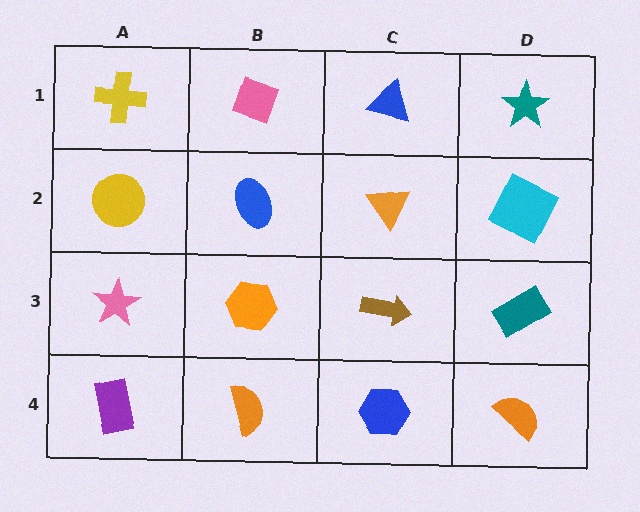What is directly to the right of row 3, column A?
An orange hexagon.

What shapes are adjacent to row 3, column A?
A yellow circle (row 2, column A), a purple rectangle (row 4, column A), an orange hexagon (row 3, column B).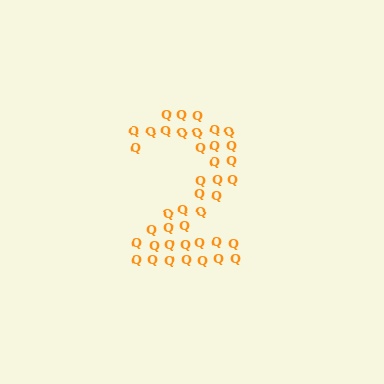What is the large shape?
The large shape is the digit 2.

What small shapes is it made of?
It is made of small letter Q's.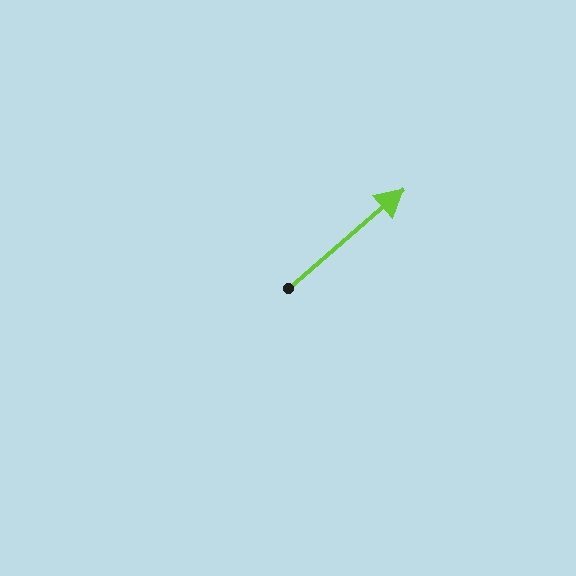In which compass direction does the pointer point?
Northeast.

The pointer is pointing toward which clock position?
Roughly 2 o'clock.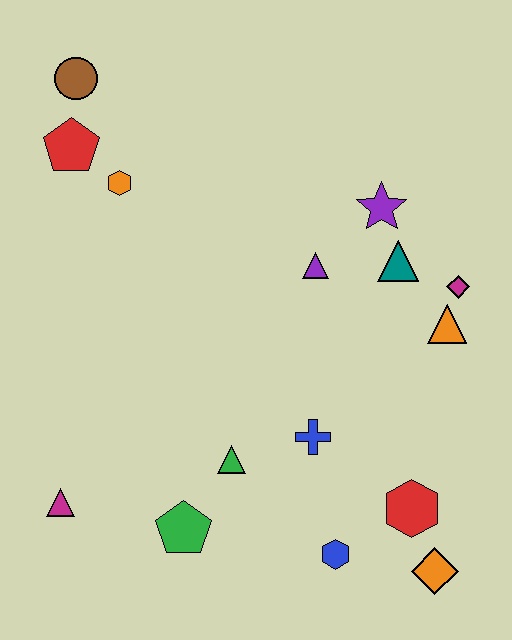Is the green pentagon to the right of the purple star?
No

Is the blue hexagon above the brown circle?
No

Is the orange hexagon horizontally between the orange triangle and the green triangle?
No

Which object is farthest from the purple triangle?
The magenta triangle is farthest from the purple triangle.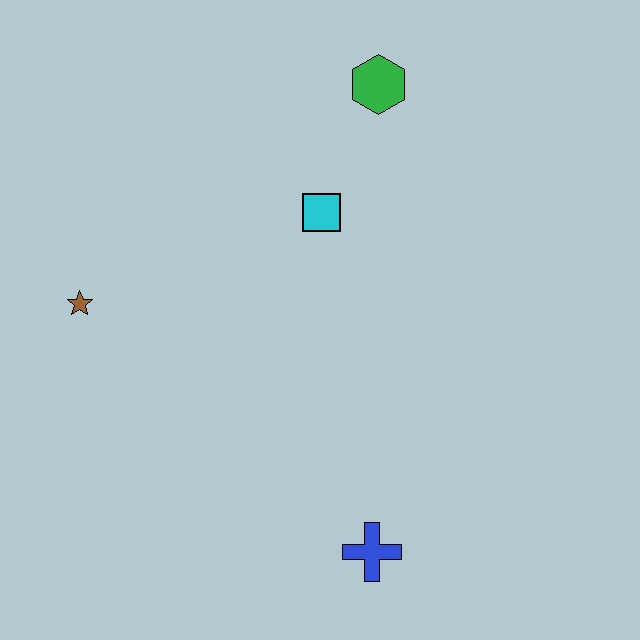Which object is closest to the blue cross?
The cyan square is closest to the blue cross.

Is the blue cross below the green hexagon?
Yes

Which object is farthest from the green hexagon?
The blue cross is farthest from the green hexagon.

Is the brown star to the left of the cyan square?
Yes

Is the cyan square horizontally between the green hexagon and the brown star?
Yes